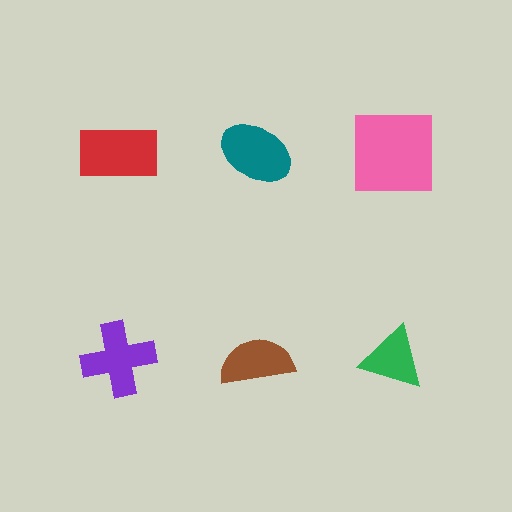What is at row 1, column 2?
A teal ellipse.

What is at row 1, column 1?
A red rectangle.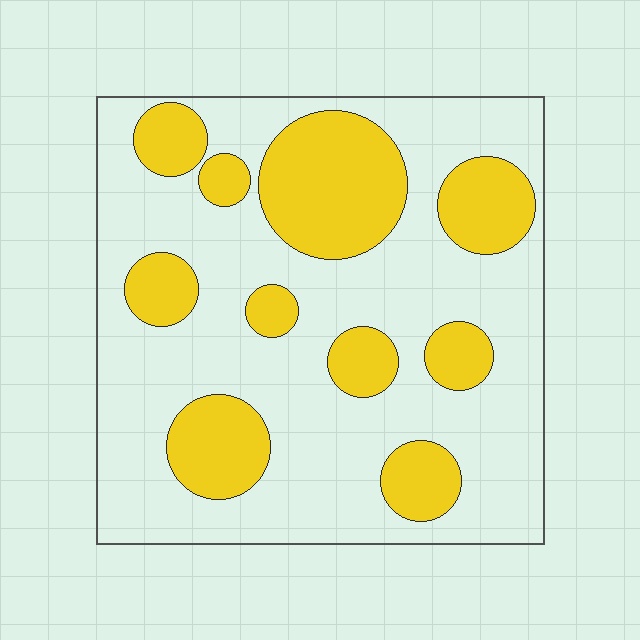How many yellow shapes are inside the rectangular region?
10.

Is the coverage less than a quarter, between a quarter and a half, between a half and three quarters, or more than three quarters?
Between a quarter and a half.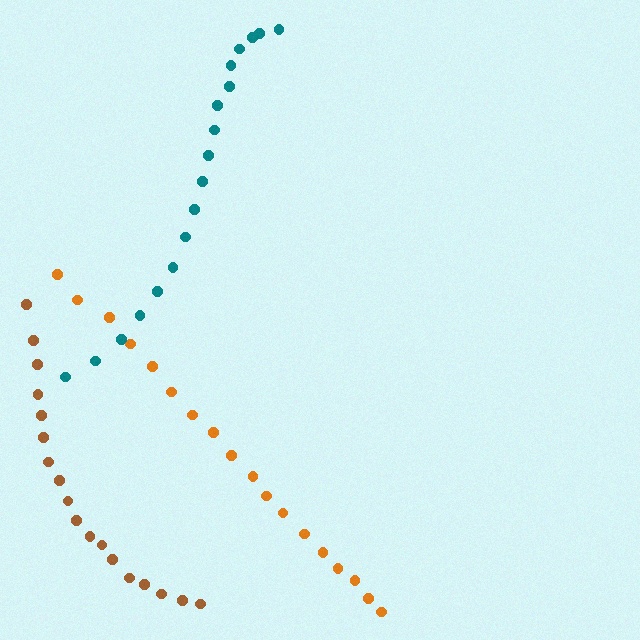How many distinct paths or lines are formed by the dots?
There are 3 distinct paths.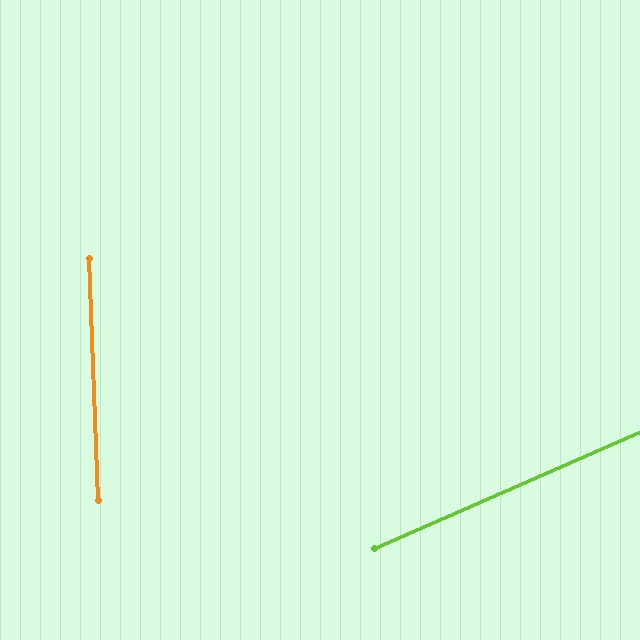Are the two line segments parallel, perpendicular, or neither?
Neither parallel nor perpendicular — they differ by about 68°.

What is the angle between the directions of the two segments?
Approximately 68 degrees.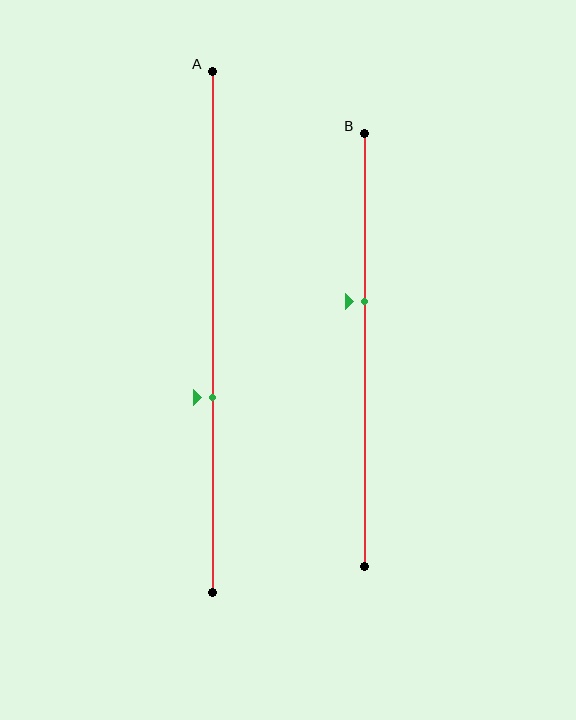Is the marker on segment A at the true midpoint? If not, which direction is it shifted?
No, the marker on segment A is shifted downward by about 13% of the segment length.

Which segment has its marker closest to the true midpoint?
Segment B has its marker closest to the true midpoint.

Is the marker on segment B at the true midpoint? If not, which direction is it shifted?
No, the marker on segment B is shifted upward by about 11% of the segment length.